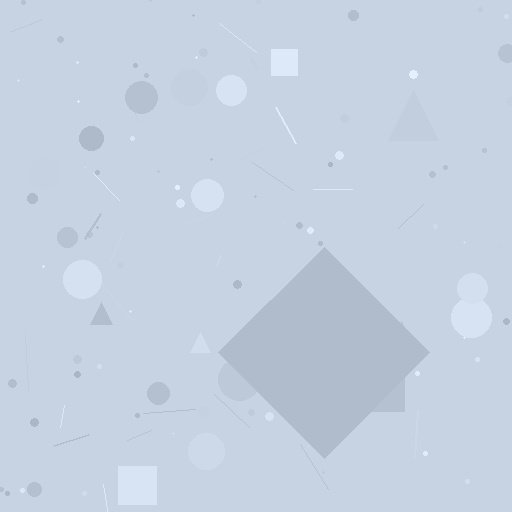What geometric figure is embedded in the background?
A diamond is embedded in the background.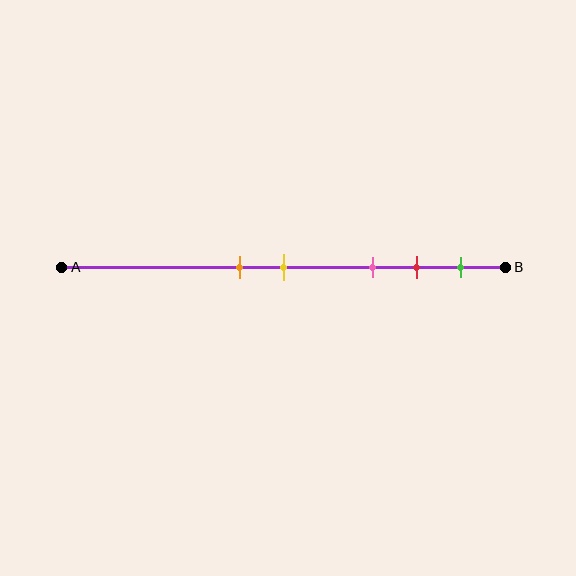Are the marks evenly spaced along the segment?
No, the marks are not evenly spaced.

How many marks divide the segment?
There are 5 marks dividing the segment.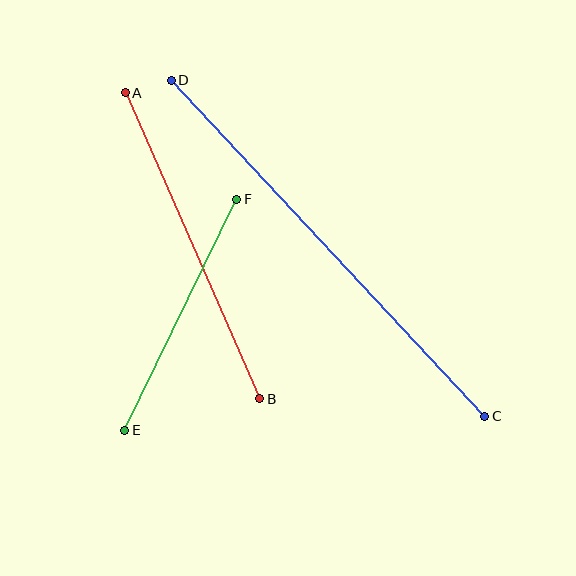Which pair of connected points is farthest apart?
Points C and D are farthest apart.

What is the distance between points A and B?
The distance is approximately 334 pixels.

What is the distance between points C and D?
The distance is approximately 460 pixels.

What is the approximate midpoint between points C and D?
The midpoint is at approximately (328, 248) pixels.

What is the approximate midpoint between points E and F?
The midpoint is at approximately (181, 315) pixels.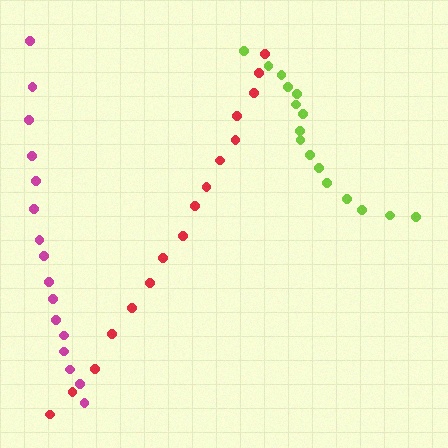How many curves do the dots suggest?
There are 3 distinct paths.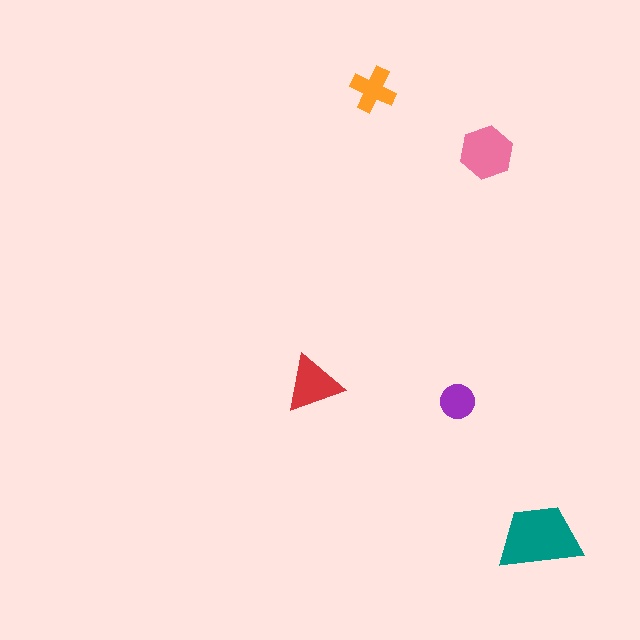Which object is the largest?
The teal trapezoid.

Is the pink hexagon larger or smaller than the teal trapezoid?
Smaller.